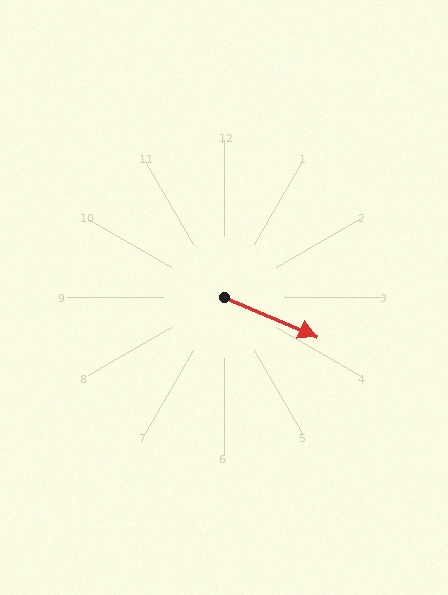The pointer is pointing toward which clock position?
Roughly 4 o'clock.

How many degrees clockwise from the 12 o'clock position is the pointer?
Approximately 113 degrees.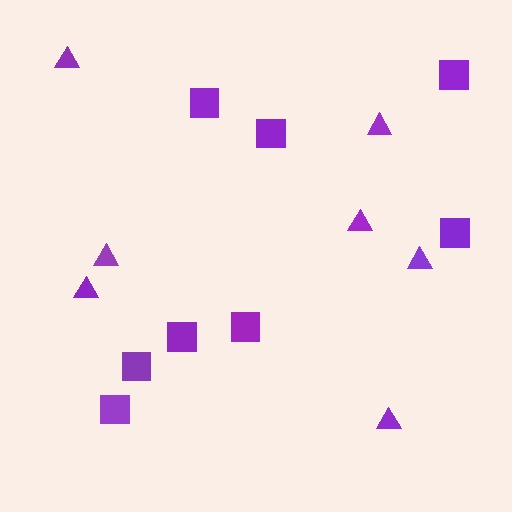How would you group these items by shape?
There are 2 groups: one group of triangles (7) and one group of squares (8).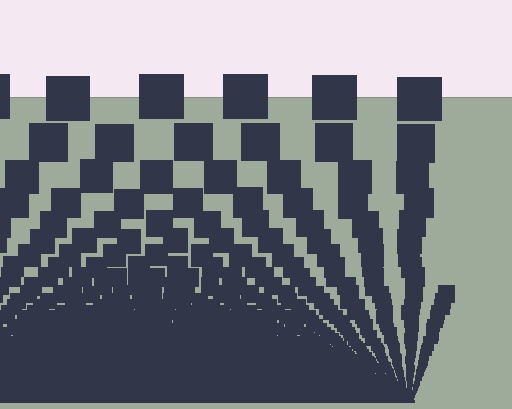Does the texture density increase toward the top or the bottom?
Density increases toward the bottom.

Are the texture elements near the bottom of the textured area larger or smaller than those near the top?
Smaller. The gradient is inverted — elements near the bottom are smaller and denser.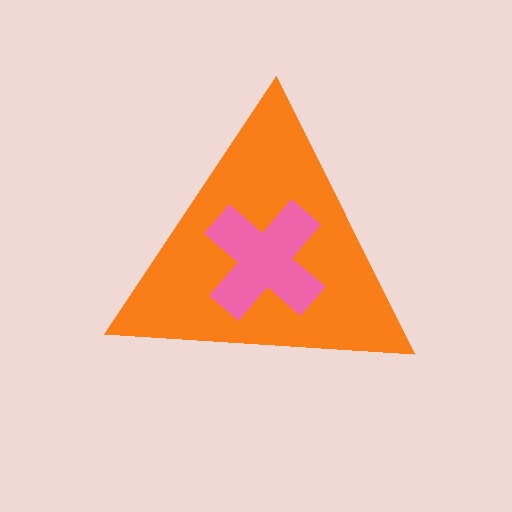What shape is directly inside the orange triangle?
The pink cross.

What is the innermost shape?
The pink cross.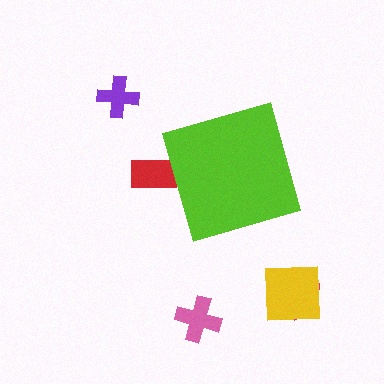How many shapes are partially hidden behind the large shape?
1 shape is partially hidden.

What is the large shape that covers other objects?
A lime diamond.